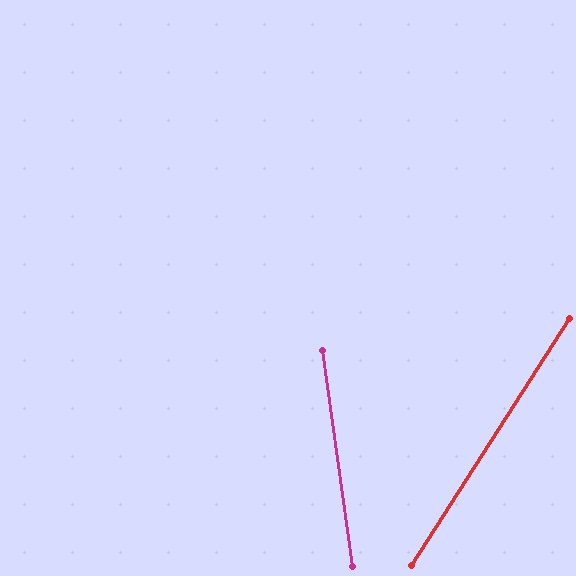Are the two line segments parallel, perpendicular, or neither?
Neither parallel nor perpendicular — they differ by about 40°.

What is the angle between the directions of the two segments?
Approximately 40 degrees.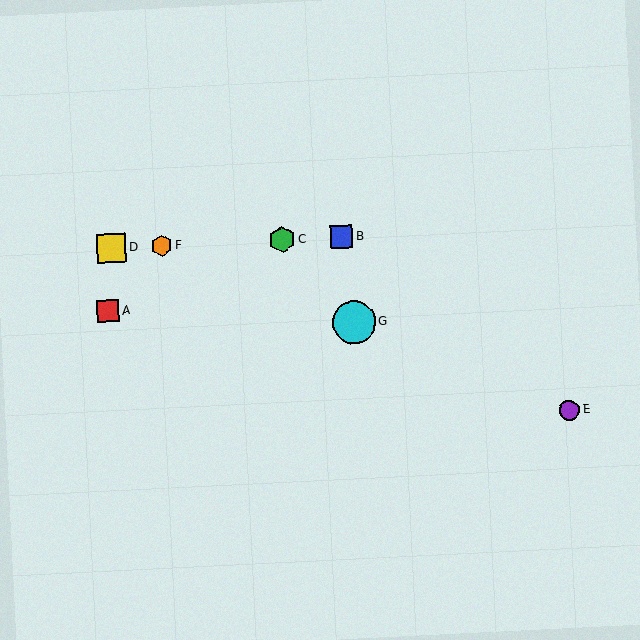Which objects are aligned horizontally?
Objects B, C, D, F are aligned horizontally.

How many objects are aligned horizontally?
4 objects (B, C, D, F) are aligned horizontally.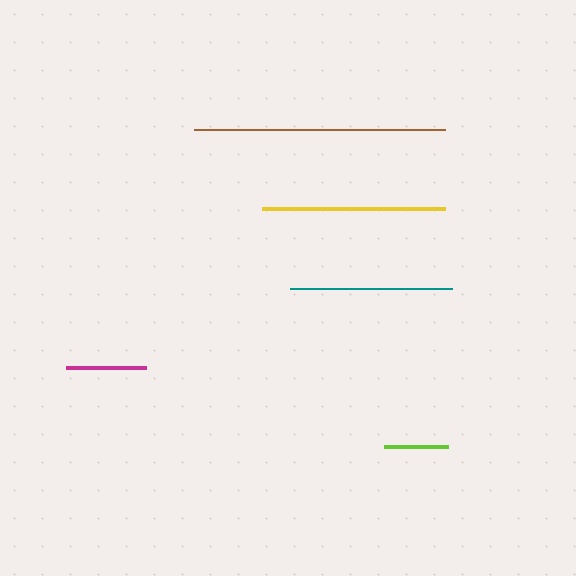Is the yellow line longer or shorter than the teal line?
The yellow line is longer than the teal line.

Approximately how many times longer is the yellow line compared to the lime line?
The yellow line is approximately 2.8 times the length of the lime line.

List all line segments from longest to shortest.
From longest to shortest: brown, yellow, teal, magenta, lime.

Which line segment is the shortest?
The lime line is the shortest at approximately 64 pixels.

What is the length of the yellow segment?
The yellow segment is approximately 183 pixels long.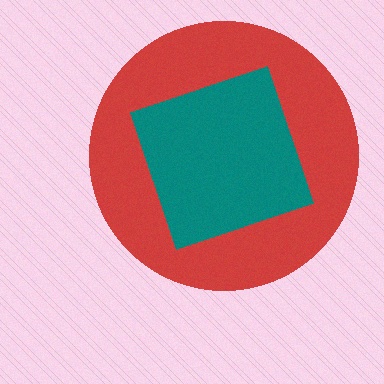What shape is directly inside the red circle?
The teal diamond.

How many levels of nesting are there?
2.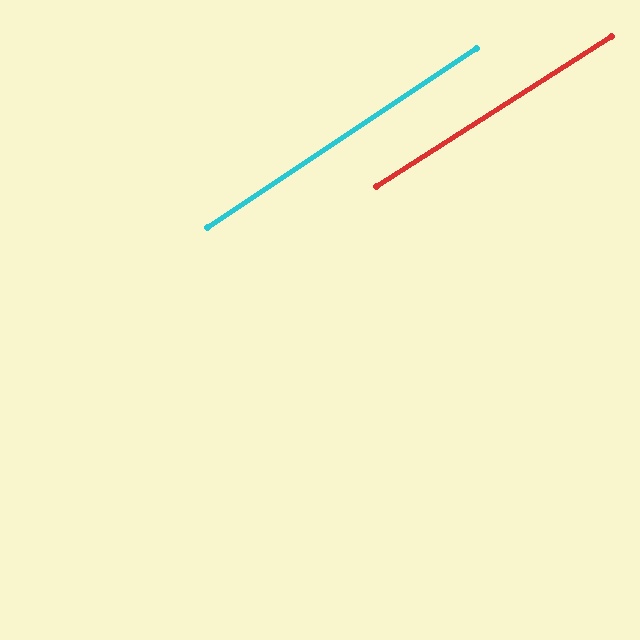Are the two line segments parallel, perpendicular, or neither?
Parallel — their directions differ by only 1.1°.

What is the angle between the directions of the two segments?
Approximately 1 degree.